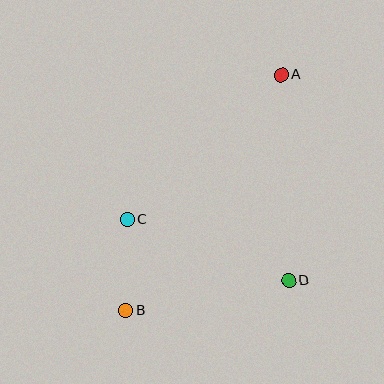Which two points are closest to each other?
Points B and C are closest to each other.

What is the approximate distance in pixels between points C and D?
The distance between C and D is approximately 172 pixels.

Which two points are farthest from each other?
Points A and B are farthest from each other.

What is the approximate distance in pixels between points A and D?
The distance between A and D is approximately 206 pixels.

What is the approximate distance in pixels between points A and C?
The distance between A and C is approximately 212 pixels.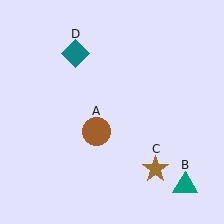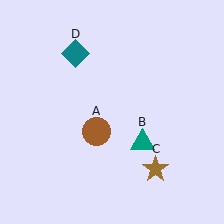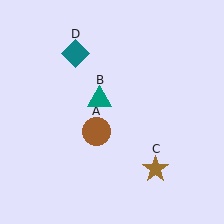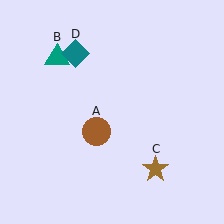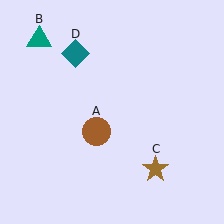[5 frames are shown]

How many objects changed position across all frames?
1 object changed position: teal triangle (object B).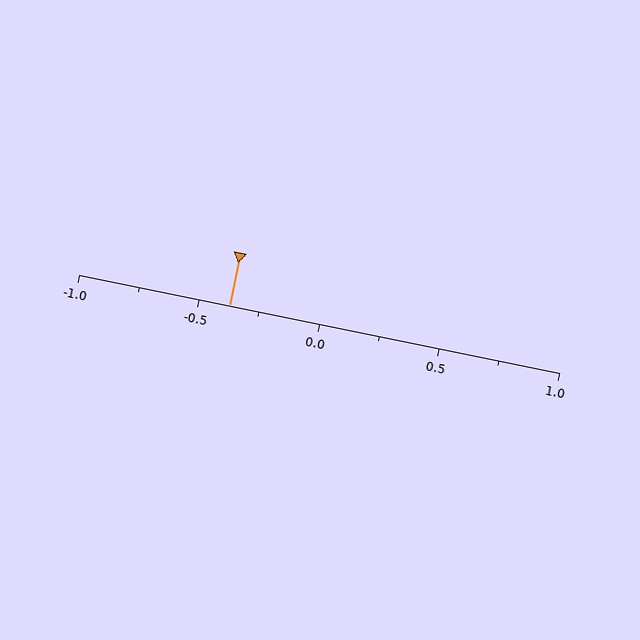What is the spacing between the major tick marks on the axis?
The major ticks are spaced 0.5 apart.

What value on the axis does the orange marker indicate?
The marker indicates approximately -0.38.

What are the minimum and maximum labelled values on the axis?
The axis runs from -1.0 to 1.0.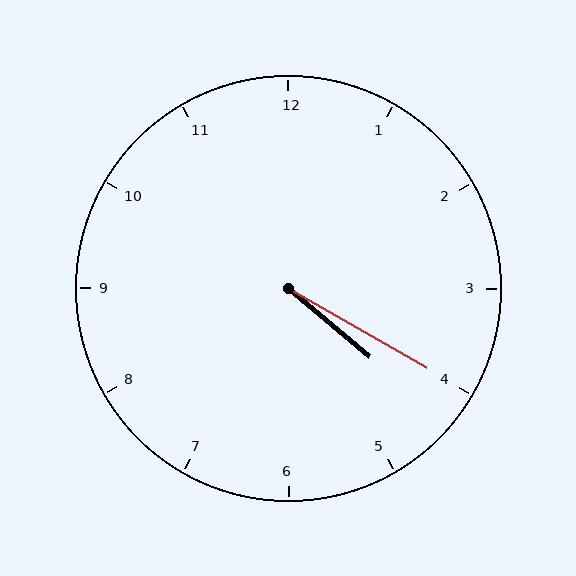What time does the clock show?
4:20.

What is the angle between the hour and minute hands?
Approximately 10 degrees.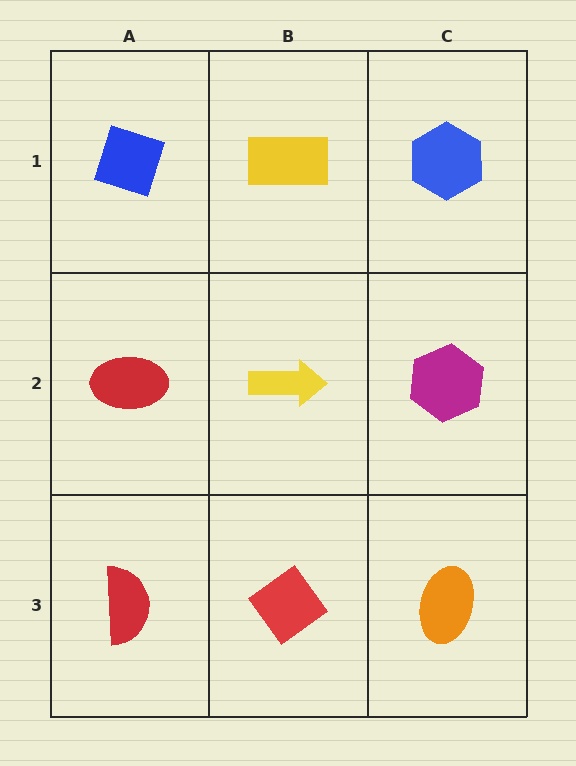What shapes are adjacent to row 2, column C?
A blue hexagon (row 1, column C), an orange ellipse (row 3, column C), a yellow arrow (row 2, column B).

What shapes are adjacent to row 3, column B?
A yellow arrow (row 2, column B), a red semicircle (row 3, column A), an orange ellipse (row 3, column C).